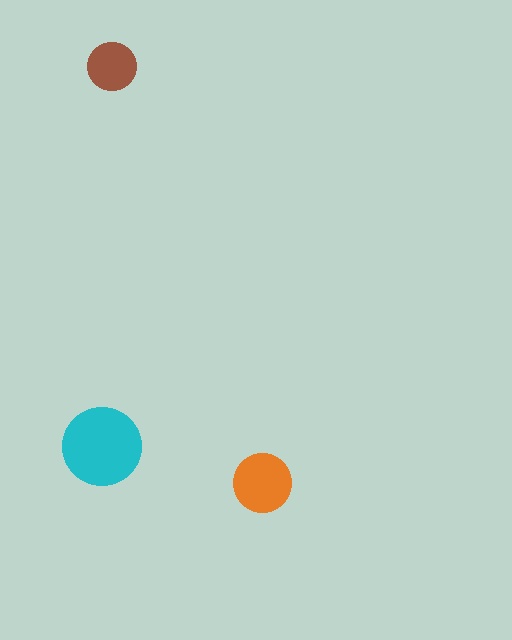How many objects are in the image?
There are 3 objects in the image.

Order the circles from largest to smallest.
the cyan one, the orange one, the brown one.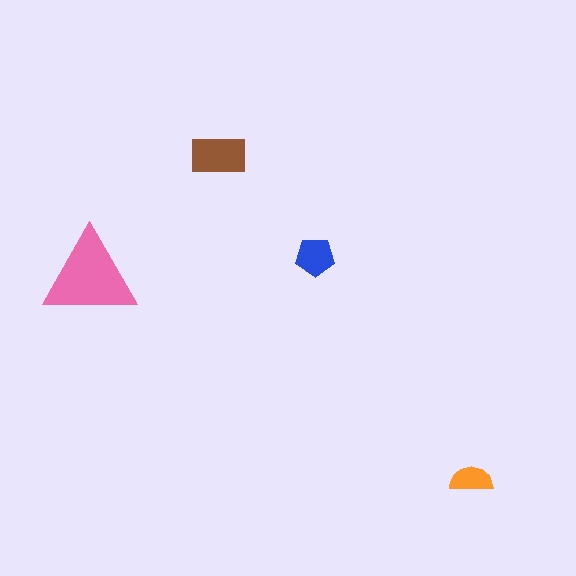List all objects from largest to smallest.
The pink triangle, the brown rectangle, the blue pentagon, the orange semicircle.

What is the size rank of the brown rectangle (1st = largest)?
2nd.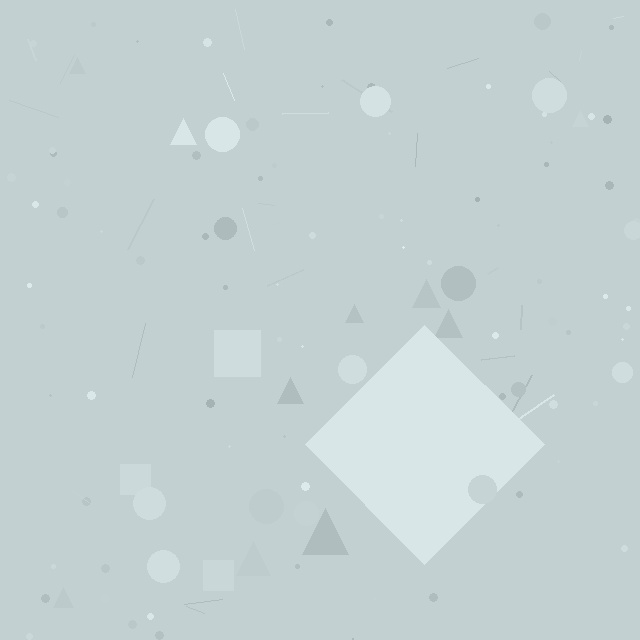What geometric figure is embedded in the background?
A diamond is embedded in the background.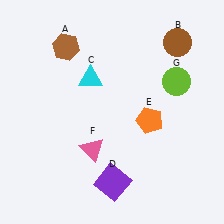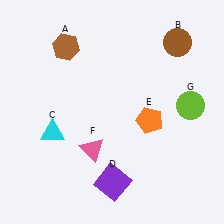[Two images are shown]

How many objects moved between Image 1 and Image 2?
2 objects moved between the two images.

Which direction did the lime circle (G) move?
The lime circle (G) moved down.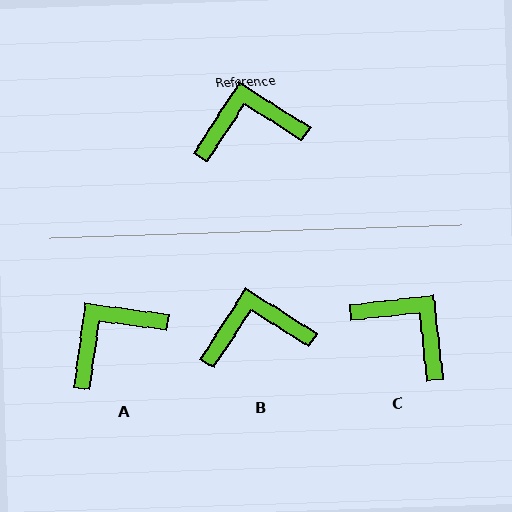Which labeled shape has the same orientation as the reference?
B.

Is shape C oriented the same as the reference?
No, it is off by about 51 degrees.